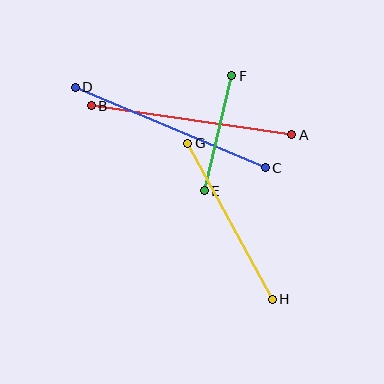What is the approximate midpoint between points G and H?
The midpoint is at approximately (230, 221) pixels.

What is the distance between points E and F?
The distance is approximately 118 pixels.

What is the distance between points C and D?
The distance is approximately 206 pixels.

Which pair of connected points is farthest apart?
Points C and D are farthest apart.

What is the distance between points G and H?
The distance is approximately 178 pixels.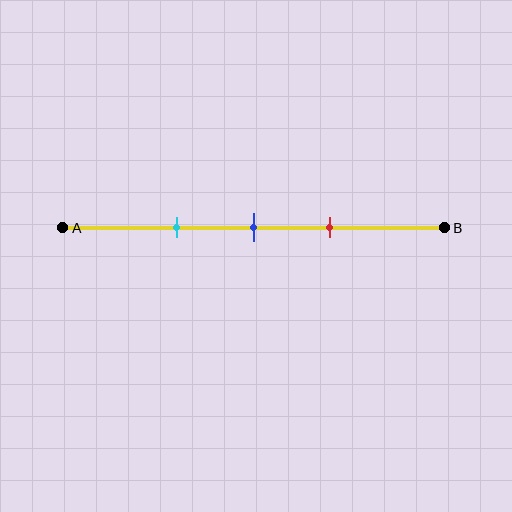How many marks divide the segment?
There are 3 marks dividing the segment.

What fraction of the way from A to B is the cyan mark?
The cyan mark is approximately 30% (0.3) of the way from A to B.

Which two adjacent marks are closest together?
The blue and red marks are the closest adjacent pair.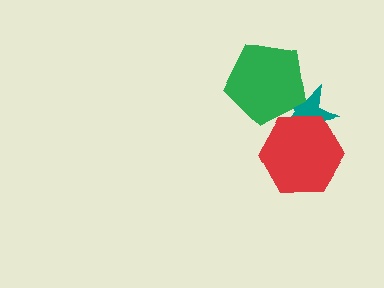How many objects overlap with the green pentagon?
1 object overlaps with the green pentagon.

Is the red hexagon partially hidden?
No, no other shape covers it.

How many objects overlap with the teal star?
2 objects overlap with the teal star.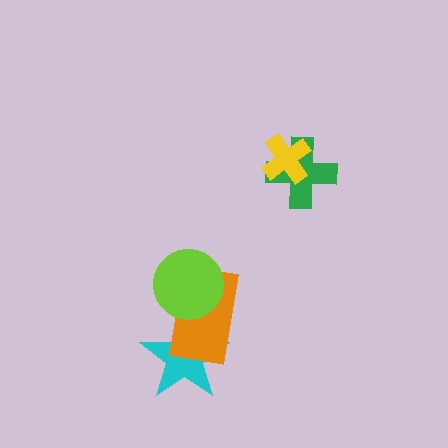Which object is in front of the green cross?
The yellow cross is in front of the green cross.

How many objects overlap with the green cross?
1 object overlaps with the green cross.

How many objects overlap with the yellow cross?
1 object overlaps with the yellow cross.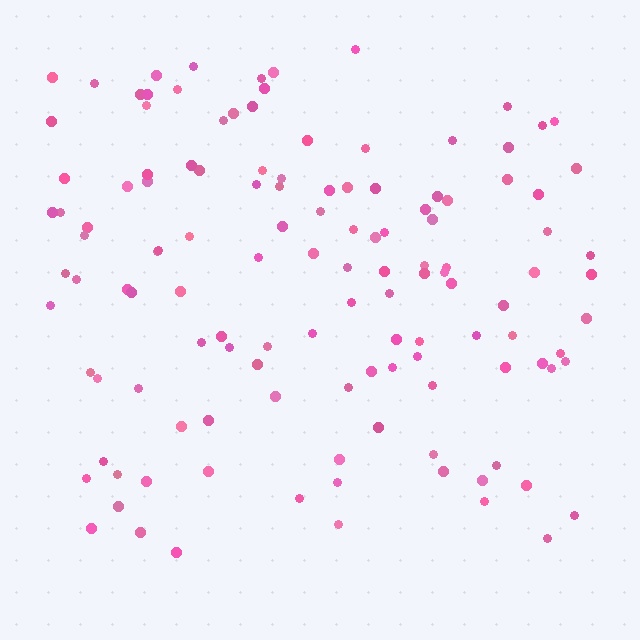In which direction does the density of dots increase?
From bottom to top, with the top side densest.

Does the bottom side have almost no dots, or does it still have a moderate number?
Still a moderate number, just noticeably fewer than the top.